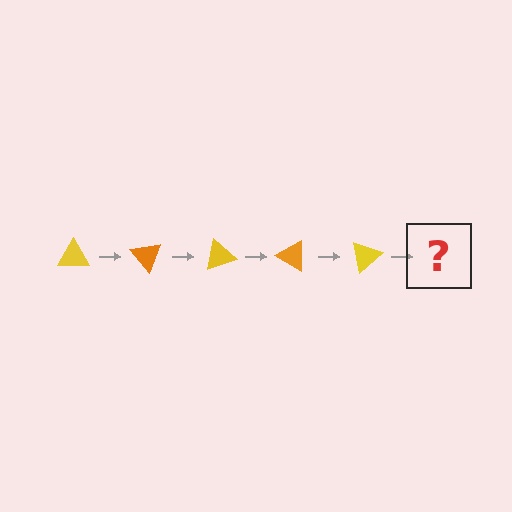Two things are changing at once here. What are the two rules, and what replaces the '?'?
The two rules are that it rotates 50 degrees each step and the color cycles through yellow and orange. The '?' should be an orange triangle, rotated 250 degrees from the start.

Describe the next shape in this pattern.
It should be an orange triangle, rotated 250 degrees from the start.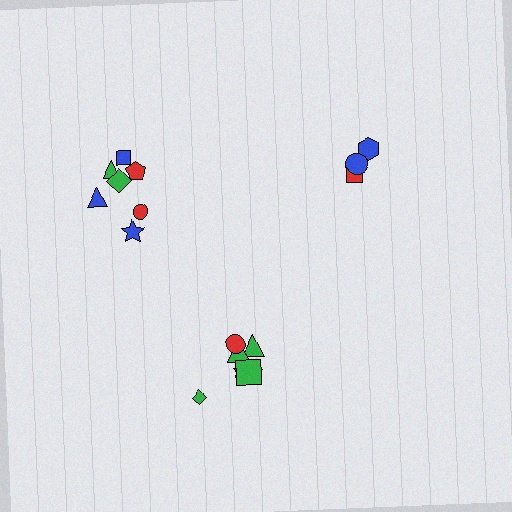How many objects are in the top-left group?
There are 7 objects.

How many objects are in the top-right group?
There are 3 objects.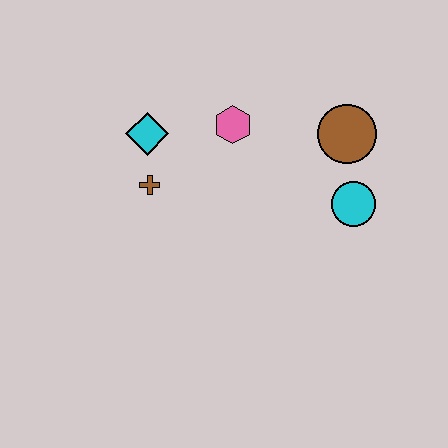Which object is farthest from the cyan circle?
The cyan diamond is farthest from the cyan circle.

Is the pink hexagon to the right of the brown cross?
Yes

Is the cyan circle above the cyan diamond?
No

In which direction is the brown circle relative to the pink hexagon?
The brown circle is to the right of the pink hexagon.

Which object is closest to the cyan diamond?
The brown cross is closest to the cyan diamond.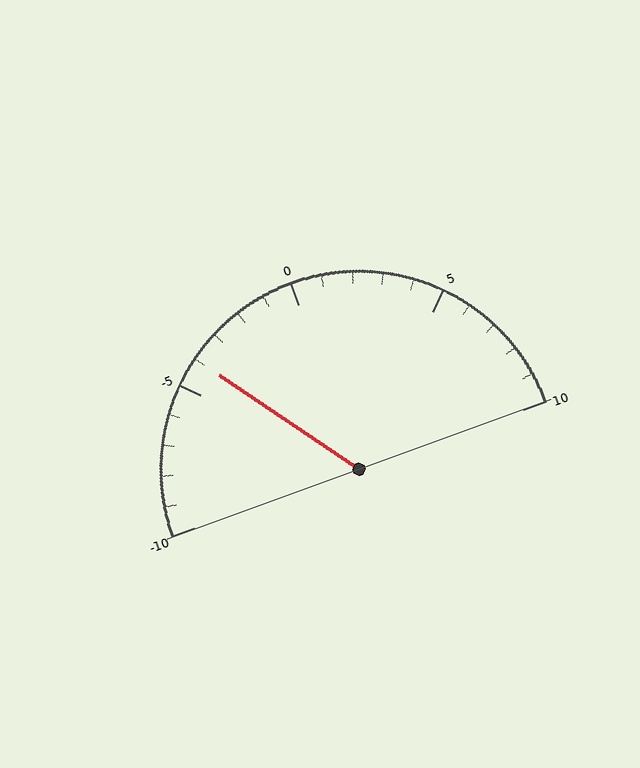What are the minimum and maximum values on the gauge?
The gauge ranges from -10 to 10.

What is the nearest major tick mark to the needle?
The nearest major tick mark is -5.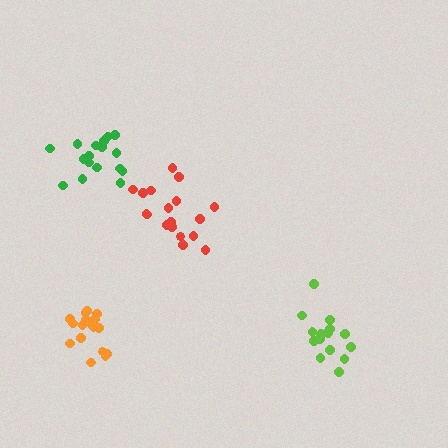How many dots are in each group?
Group 1: 17 dots, Group 2: 17 dots, Group 3: 18 dots, Group 4: 17 dots (69 total).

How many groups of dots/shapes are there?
There are 4 groups.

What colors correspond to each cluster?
The clusters are colored: lime, orange, red, green.